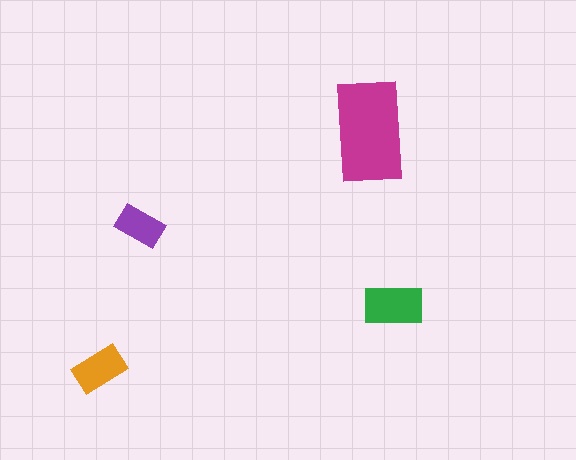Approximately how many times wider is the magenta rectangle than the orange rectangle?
About 2 times wider.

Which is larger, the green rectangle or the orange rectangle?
The green one.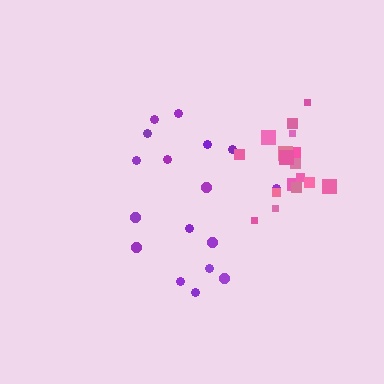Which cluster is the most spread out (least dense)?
Purple.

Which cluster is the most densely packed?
Pink.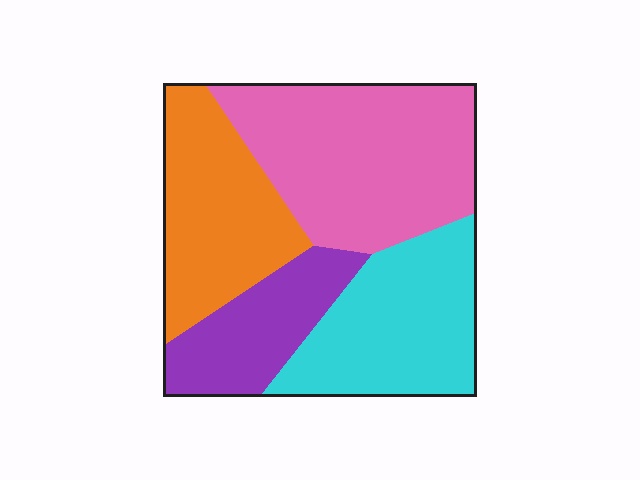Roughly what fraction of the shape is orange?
Orange covers around 25% of the shape.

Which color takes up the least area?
Purple, at roughly 15%.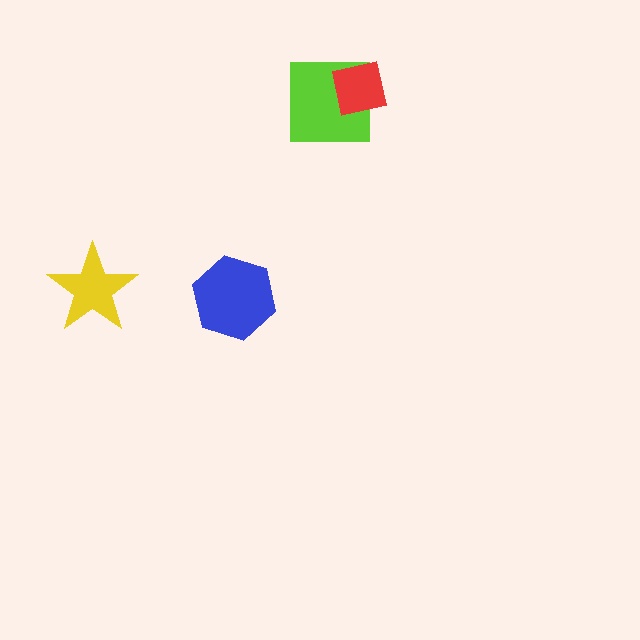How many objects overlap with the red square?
1 object overlaps with the red square.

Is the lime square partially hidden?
Yes, it is partially covered by another shape.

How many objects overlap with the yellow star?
0 objects overlap with the yellow star.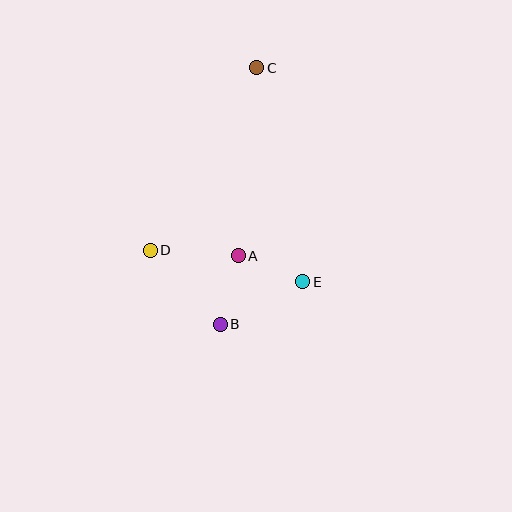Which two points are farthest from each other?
Points B and C are farthest from each other.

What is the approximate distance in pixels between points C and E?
The distance between C and E is approximately 219 pixels.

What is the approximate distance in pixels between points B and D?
The distance between B and D is approximately 102 pixels.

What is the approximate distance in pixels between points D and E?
The distance between D and E is approximately 155 pixels.